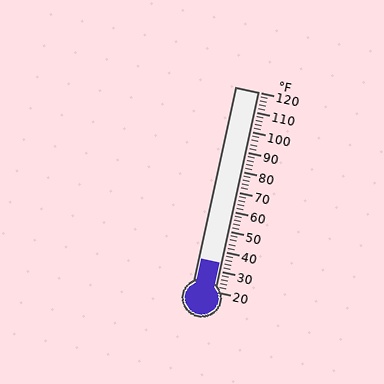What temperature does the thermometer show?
The thermometer shows approximately 34°F.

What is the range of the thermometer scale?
The thermometer scale ranges from 20°F to 120°F.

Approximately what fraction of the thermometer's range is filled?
The thermometer is filled to approximately 15% of its range.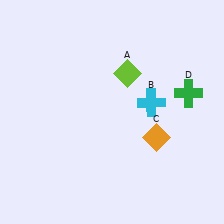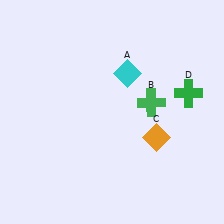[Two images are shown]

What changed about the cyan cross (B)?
In Image 1, B is cyan. In Image 2, it changed to green.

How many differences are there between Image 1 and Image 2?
There are 2 differences between the two images.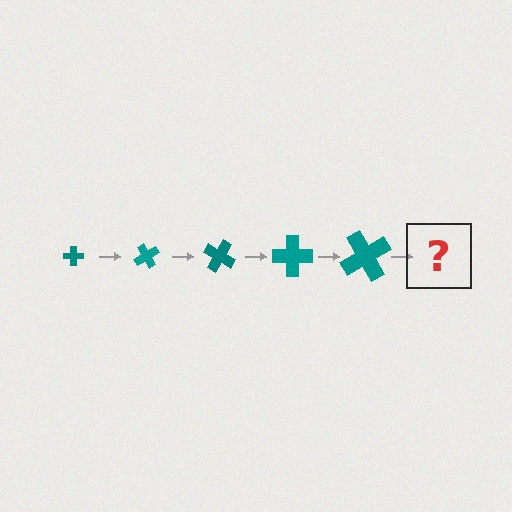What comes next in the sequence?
The next element should be a cross, larger than the previous one and rotated 300 degrees from the start.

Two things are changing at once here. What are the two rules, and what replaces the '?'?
The two rules are that the cross grows larger each step and it rotates 60 degrees each step. The '?' should be a cross, larger than the previous one and rotated 300 degrees from the start.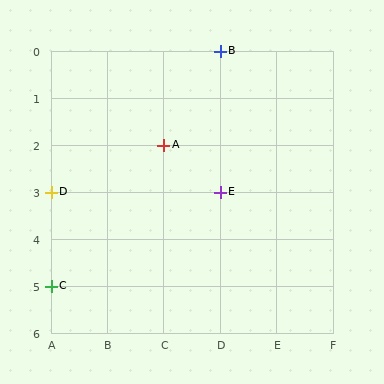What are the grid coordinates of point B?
Point B is at grid coordinates (D, 0).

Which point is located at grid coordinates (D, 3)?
Point E is at (D, 3).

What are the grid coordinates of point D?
Point D is at grid coordinates (A, 3).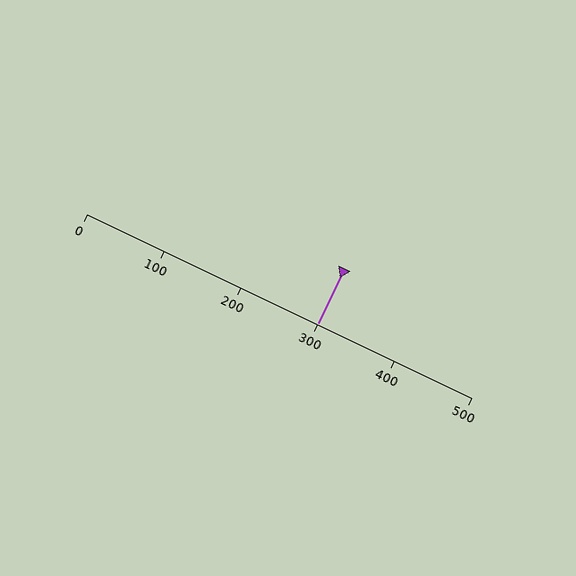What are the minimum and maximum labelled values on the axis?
The axis runs from 0 to 500.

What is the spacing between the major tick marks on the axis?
The major ticks are spaced 100 apart.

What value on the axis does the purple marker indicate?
The marker indicates approximately 300.